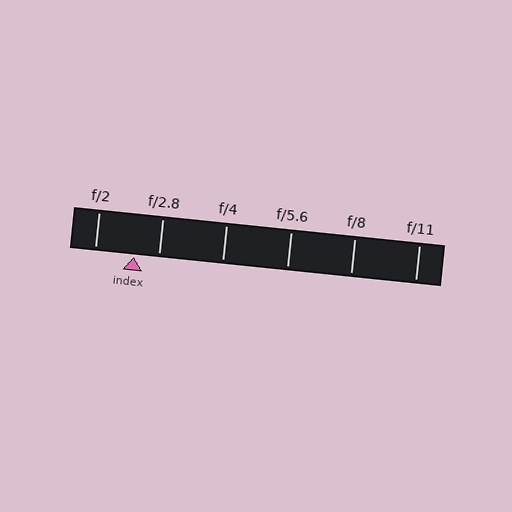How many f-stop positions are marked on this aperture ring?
There are 6 f-stop positions marked.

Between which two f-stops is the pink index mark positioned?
The index mark is between f/2 and f/2.8.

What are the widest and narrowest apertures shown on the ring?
The widest aperture shown is f/2 and the narrowest is f/11.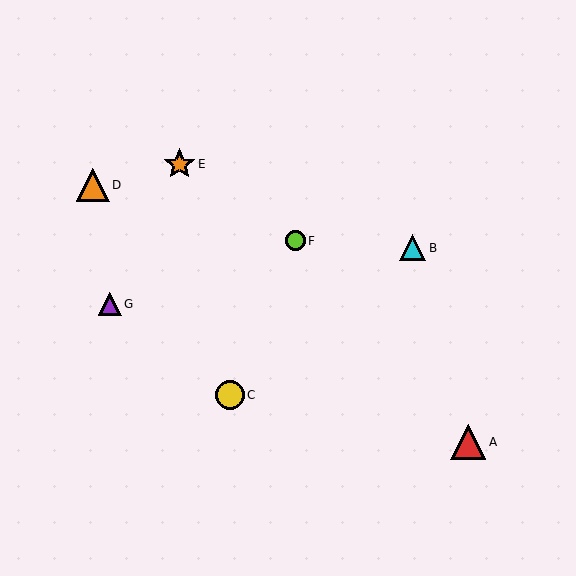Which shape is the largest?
The red triangle (labeled A) is the largest.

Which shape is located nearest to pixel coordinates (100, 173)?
The orange triangle (labeled D) at (93, 185) is nearest to that location.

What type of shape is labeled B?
Shape B is a cyan triangle.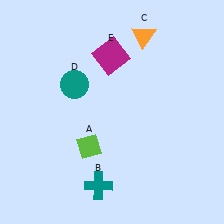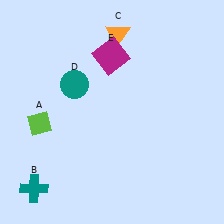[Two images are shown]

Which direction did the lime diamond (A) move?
The lime diamond (A) moved left.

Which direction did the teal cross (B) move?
The teal cross (B) moved left.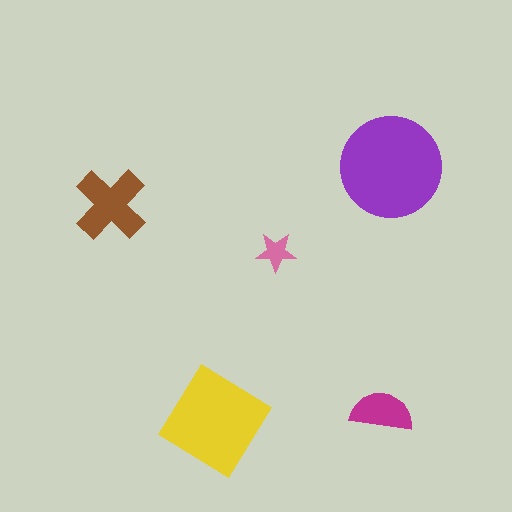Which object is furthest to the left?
The brown cross is leftmost.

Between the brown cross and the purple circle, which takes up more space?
The purple circle.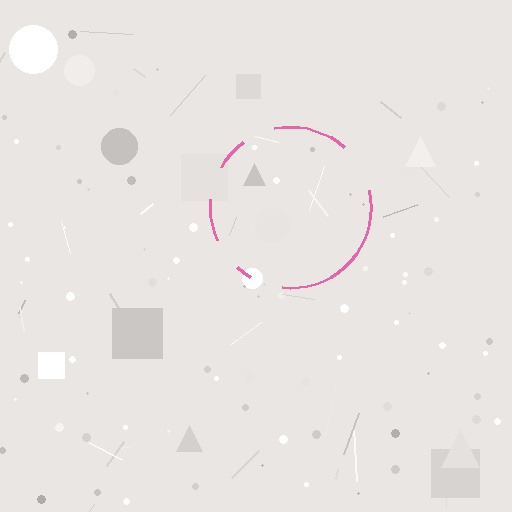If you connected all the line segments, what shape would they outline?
They would outline a circle.